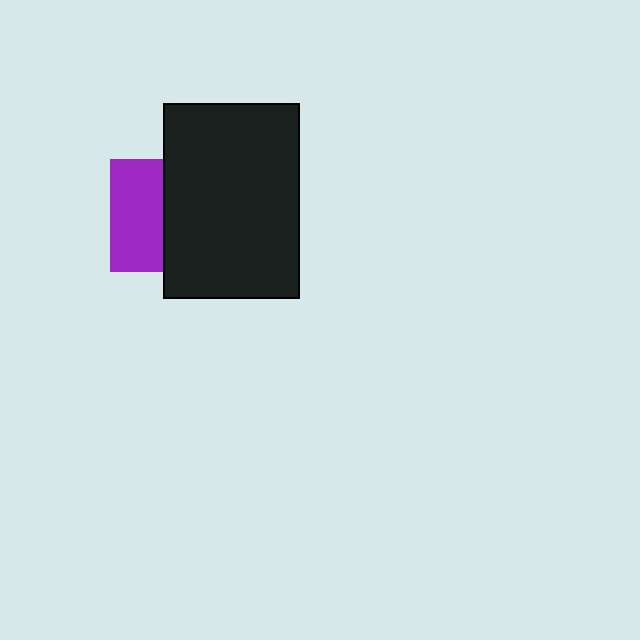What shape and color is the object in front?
The object in front is a black rectangle.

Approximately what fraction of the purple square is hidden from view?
Roughly 53% of the purple square is hidden behind the black rectangle.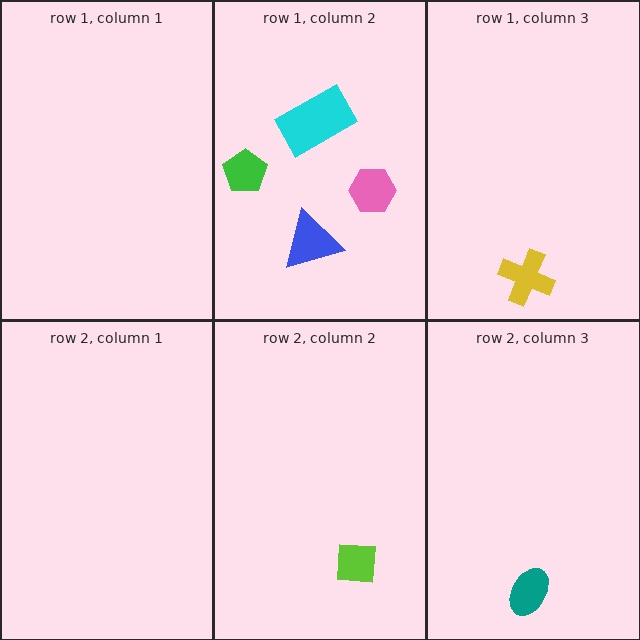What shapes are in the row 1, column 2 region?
The cyan rectangle, the blue triangle, the pink hexagon, the green pentagon.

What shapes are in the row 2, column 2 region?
The lime square.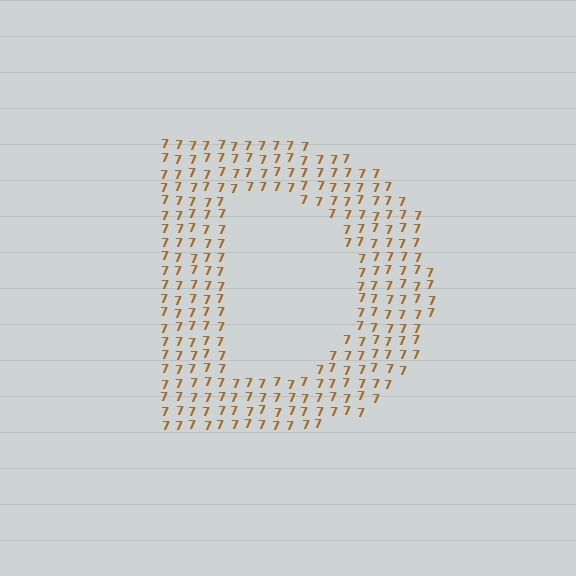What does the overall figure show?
The overall figure shows the letter D.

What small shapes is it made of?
It is made of small digit 7's.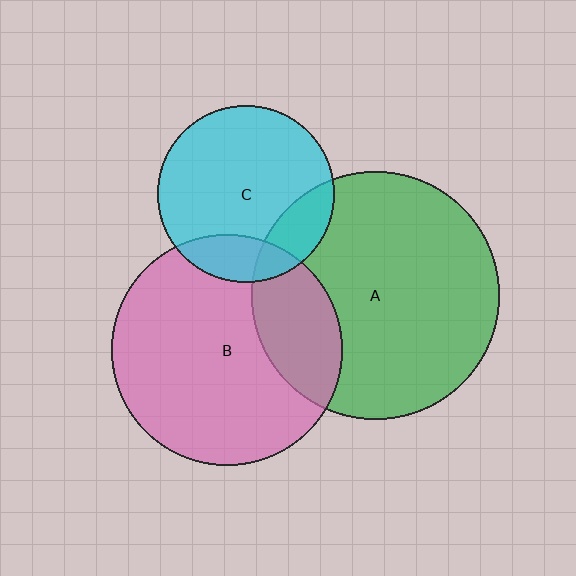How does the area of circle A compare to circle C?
Approximately 2.0 times.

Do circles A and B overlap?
Yes.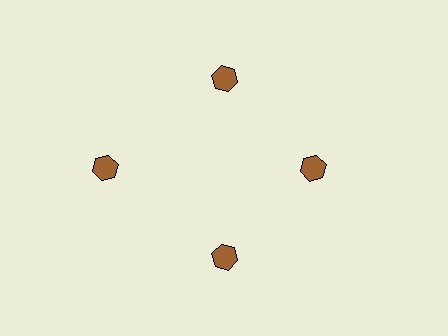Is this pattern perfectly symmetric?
No. The 4 brown hexagons are arranged in a ring, but one element near the 9 o'clock position is pushed outward from the center, breaking the 4-fold rotational symmetry.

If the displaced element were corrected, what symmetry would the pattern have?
It would have 4-fold rotational symmetry — the pattern would map onto itself every 90 degrees.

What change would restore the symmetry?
The symmetry would be restored by moving it inward, back onto the ring so that all 4 hexagons sit at equal angles and equal distance from the center.